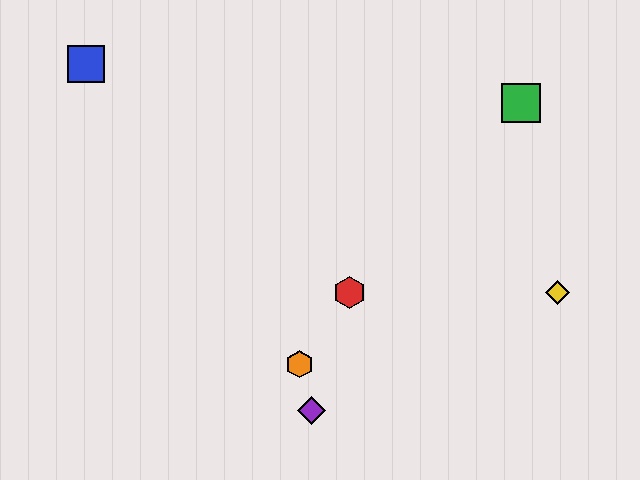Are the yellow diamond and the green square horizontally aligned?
No, the yellow diamond is at y≈293 and the green square is at y≈103.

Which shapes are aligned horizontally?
The red hexagon, the yellow diamond are aligned horizontally.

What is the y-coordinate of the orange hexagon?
The orange hexagon is at y≈364.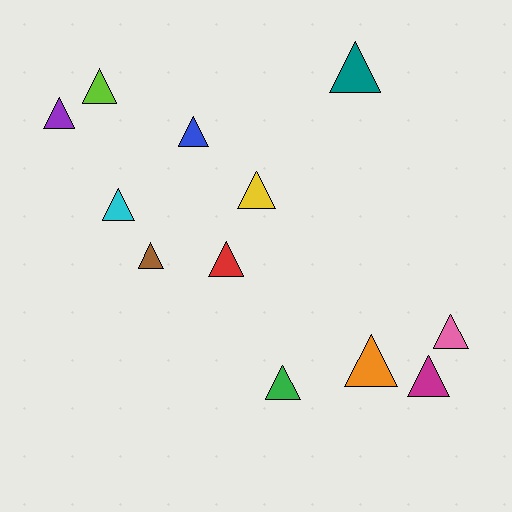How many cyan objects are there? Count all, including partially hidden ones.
There is 1 cyan object.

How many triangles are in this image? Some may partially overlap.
There are 12 triangles.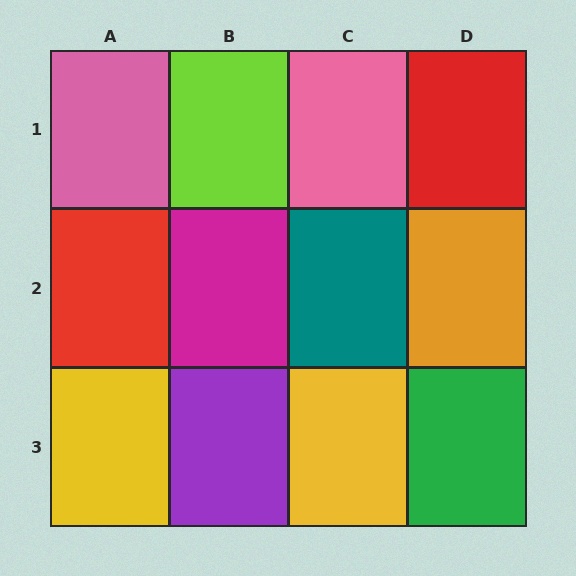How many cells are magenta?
1 cell is magenta.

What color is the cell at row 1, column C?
Pink.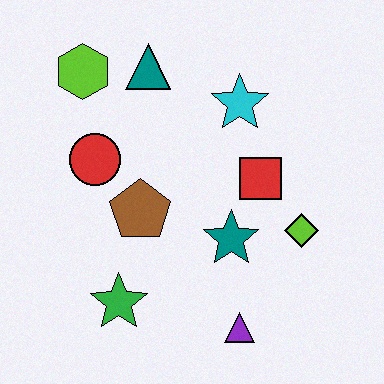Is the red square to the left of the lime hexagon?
No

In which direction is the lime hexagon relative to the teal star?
The lime hexagon is above the teal star.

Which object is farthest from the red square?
The lime hexagon is farthest from the red square.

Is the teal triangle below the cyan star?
No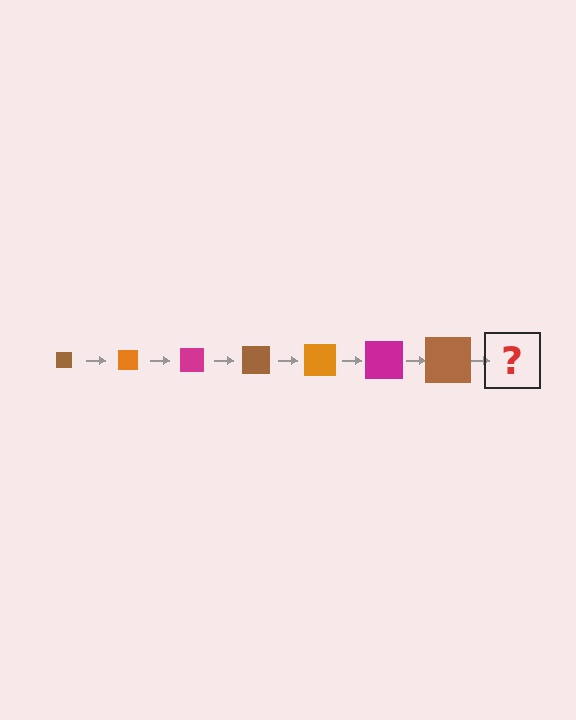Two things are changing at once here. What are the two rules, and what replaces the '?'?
The two rules are that the square grows larger each step and the color cycles through brown, orange, and magenta. The '?' should be an orange square, larger than the previous one.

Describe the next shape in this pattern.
It should be an orange square, larger than the previous one.